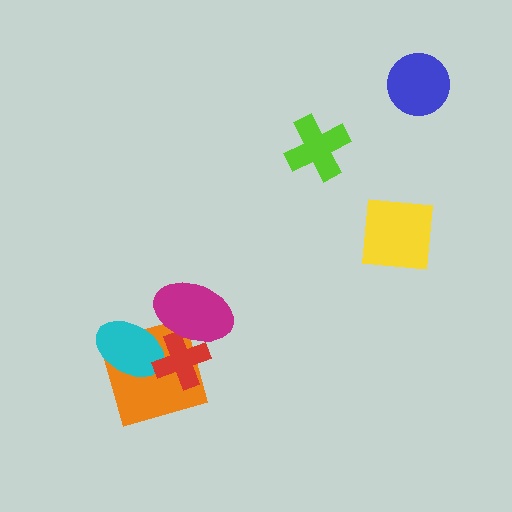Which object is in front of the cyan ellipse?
The red cross is in front of the cyan ellipse.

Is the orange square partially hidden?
Yes, it is partially covered by another shape.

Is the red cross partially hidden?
Yes, it is partially covered by another shape.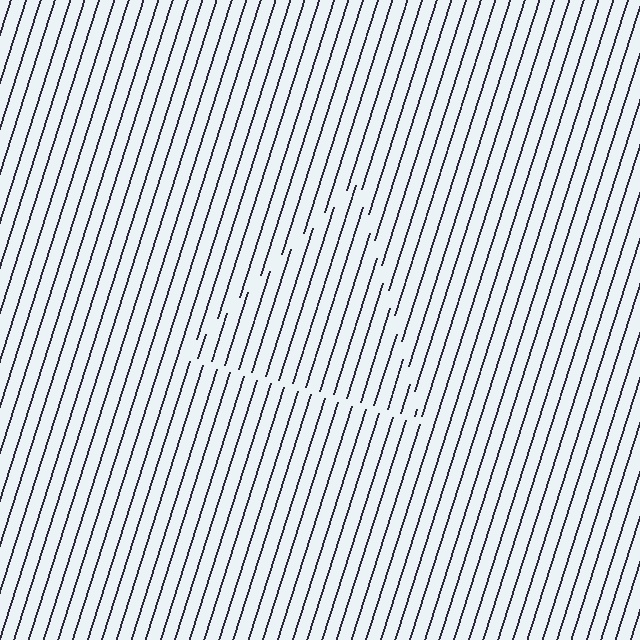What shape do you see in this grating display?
An illusory triangle. The interior of the shape contains the same grating, shifted by half a period — the contour is defined by the phase discontinuity where line-ends from the inner and outer gratings abut.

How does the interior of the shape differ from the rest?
The interior of the shape contains the same grating, shifted by half a period — the contour is defined by the phase discontinuity where line-ends from the inner and outer gratings abut.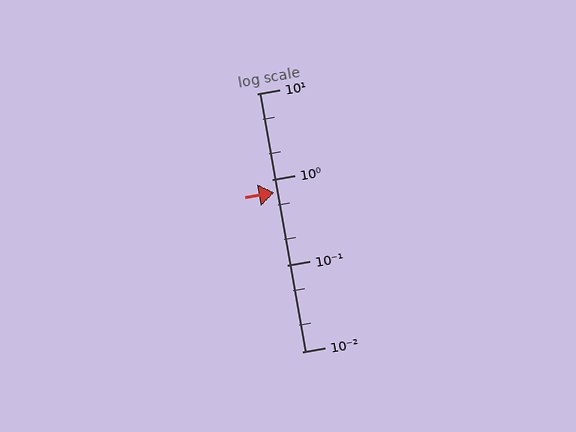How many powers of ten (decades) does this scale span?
The scale spans 3 decades, from 0.01 to 10.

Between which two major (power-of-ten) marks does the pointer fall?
The pointer is between 0.1 and 1.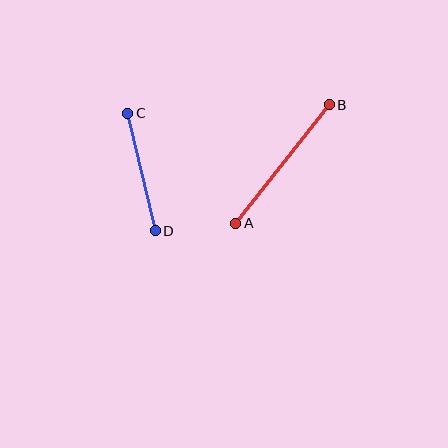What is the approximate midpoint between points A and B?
The midpoint is at approximately (283, 164) pixels.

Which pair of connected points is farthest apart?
Points A and B are farthest apart.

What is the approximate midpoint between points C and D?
The midpoint is at approximately (141, 172) pixels.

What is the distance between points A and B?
The distance is approximately 151 pixels.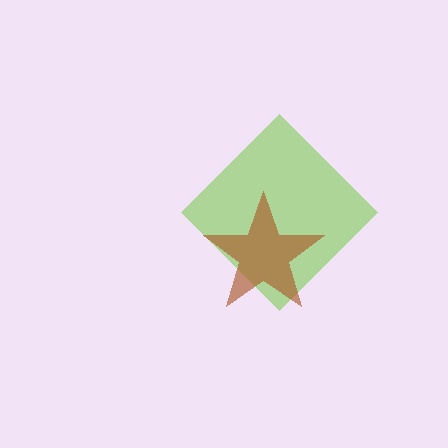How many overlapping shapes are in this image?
There are 2 overlapping shapes in the image.